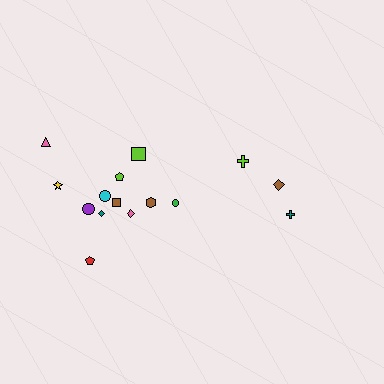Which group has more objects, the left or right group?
The left group.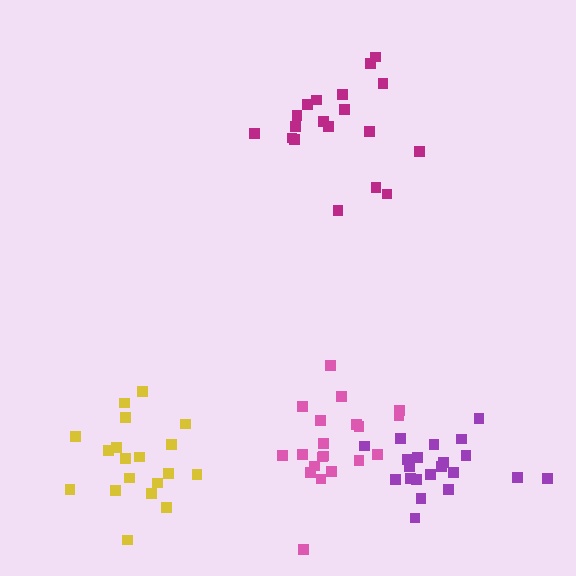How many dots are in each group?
Group 1: 21 dots, Group 2: 19 dots, Group 3: 20 dots, Group 4: 19 dots (79 total).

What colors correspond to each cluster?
The clusters are colored: purple, magenta, pink, yellow.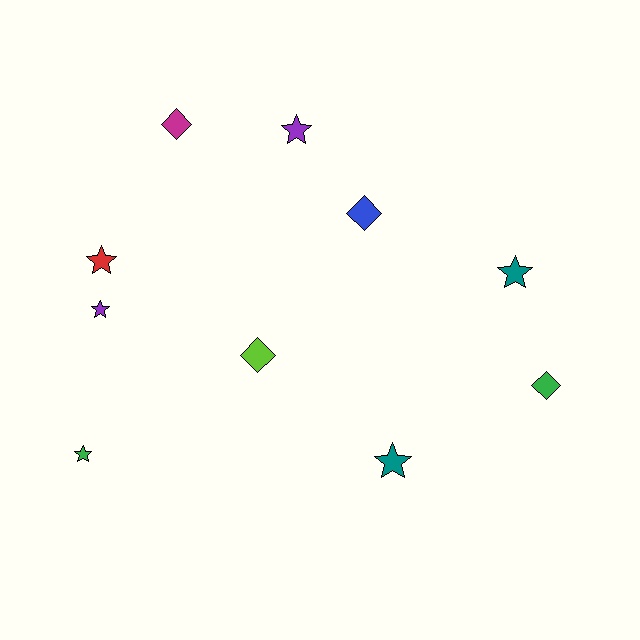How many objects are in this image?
There are 10 objects.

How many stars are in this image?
There are 6 stars.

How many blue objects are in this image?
There is 1 blue object.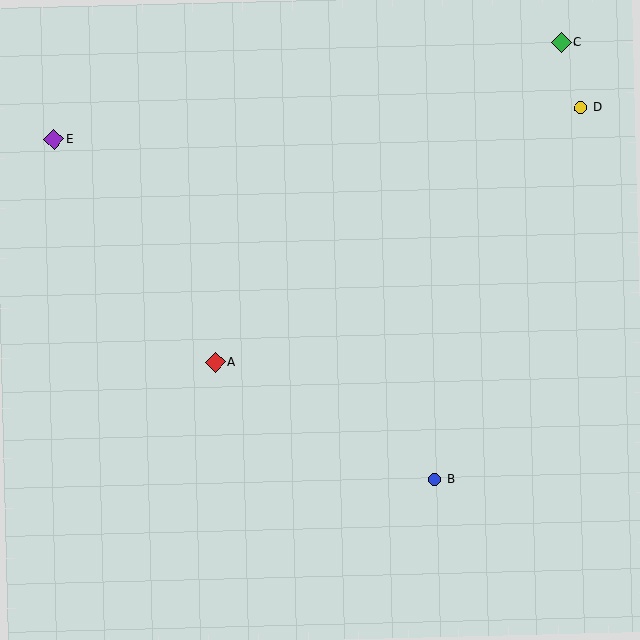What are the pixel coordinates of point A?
Point A is at (215, 362).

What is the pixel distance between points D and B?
The distance between D and B is 399 pixels.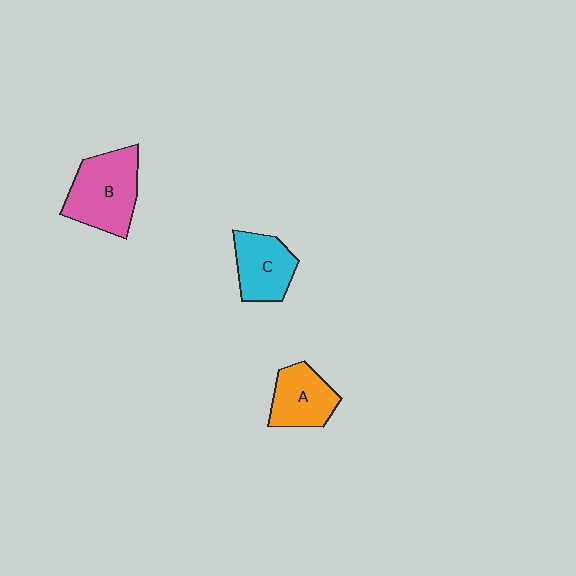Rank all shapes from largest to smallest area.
From largest to smallest: B (pink), C (cyan), A (orange).